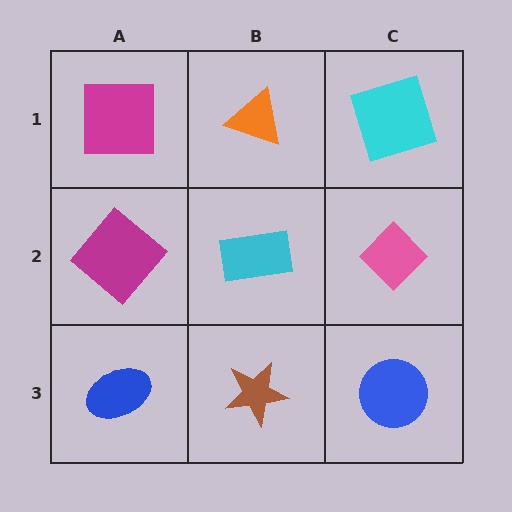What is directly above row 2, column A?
A magenta square.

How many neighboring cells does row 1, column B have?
3.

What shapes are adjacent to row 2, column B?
An orange triangle (row 1, column B), a brown star (row 3, column B), a magenta diamond (row 2, column A), a pink diamond (row 2, column C).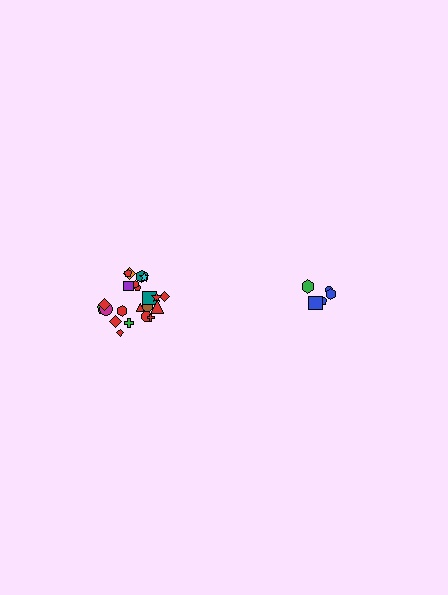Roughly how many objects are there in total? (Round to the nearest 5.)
Roughly 25 objects in total.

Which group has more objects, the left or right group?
The left group.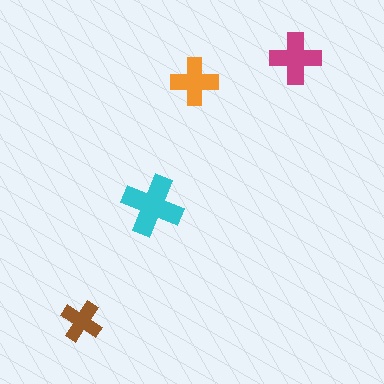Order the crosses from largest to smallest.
the cyan one, the magenta one, the orange one, the brown one.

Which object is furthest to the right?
The magenta cross is rightmost.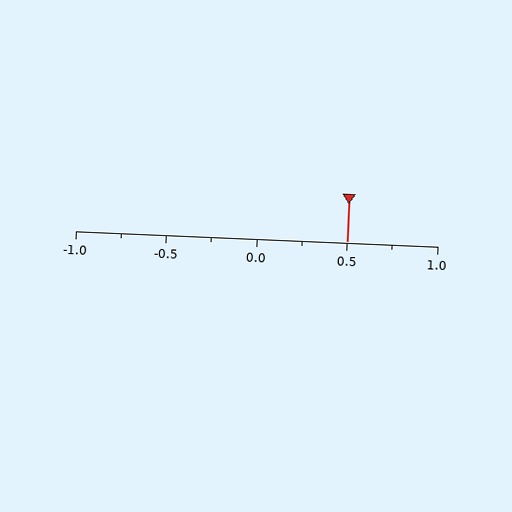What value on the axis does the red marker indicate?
The marker indicates approximately 0.5.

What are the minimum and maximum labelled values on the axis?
The axis runs from -1.0 to 1.0.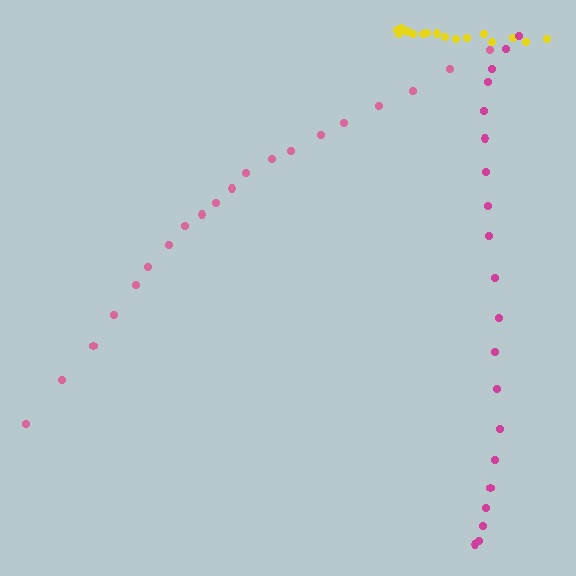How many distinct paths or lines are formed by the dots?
There are 3 distinct paths.